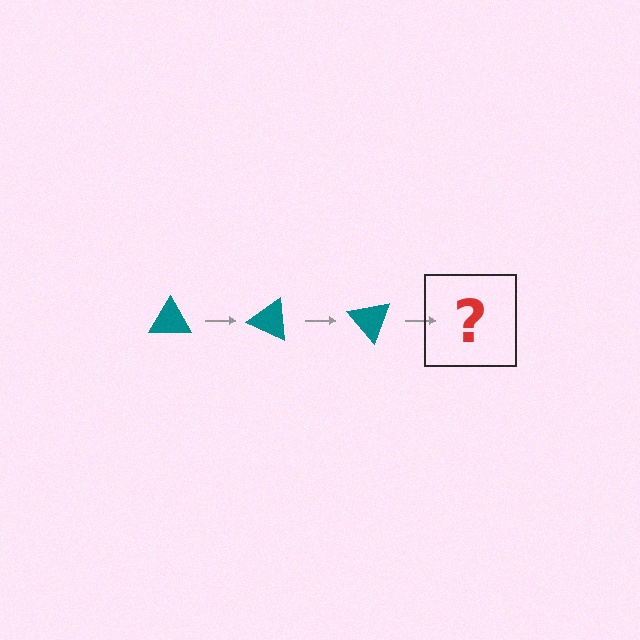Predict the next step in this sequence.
The next step is a teal triangle rotated 75 degrees.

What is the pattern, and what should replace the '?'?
The pattern is that the triangle rotates 25 degrees each step. The '?' should be a teal triangle rotated 75 degrees.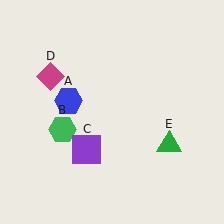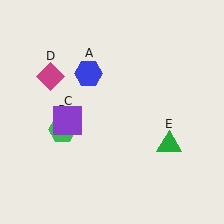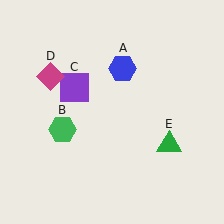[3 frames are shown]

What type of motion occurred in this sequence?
The blue hexagon (object A), purple square (object C) rotated clockwise around the center of the scene.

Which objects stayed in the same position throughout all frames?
Green hexagon (object B) and magenta diamond (object D) and green triangle (object E) remained stationary.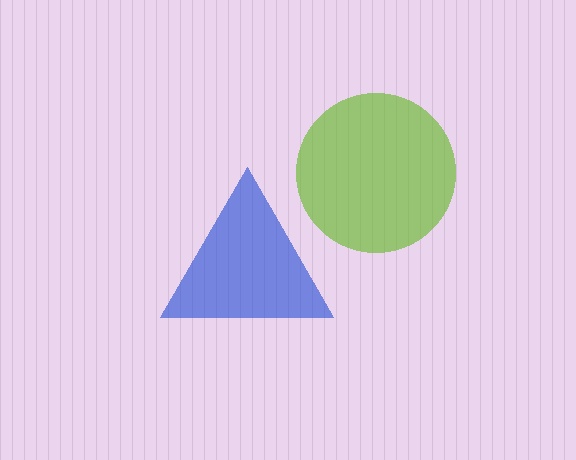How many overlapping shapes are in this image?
There are 2 overlapping shapes in the image.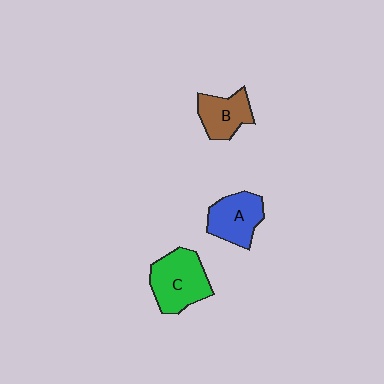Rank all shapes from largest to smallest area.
From largest to smallest: C (green), A (blue), B (brown).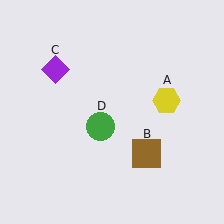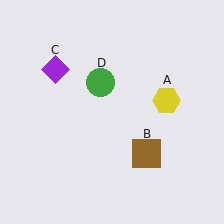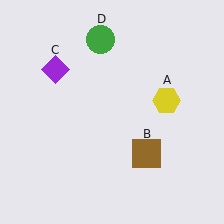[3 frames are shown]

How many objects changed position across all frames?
1 object changed position: green circle (object D).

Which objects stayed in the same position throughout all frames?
Yellow hexagon (object A) and brown square (object B) and purple diamond (object C) remained stationary.